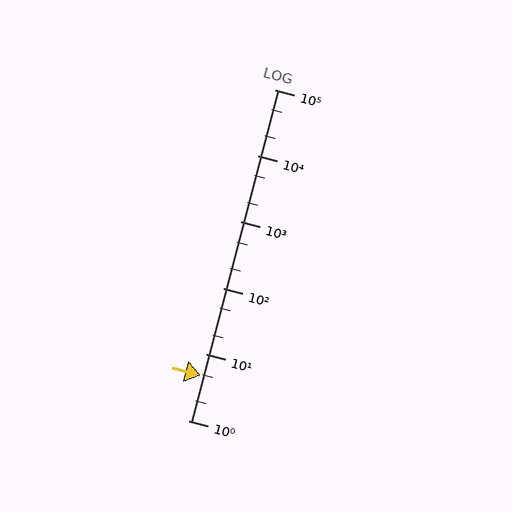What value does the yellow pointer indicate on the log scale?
The pointer indicates approximately 4.8.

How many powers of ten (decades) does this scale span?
The scale spans 5 decades, from 1 to 100000.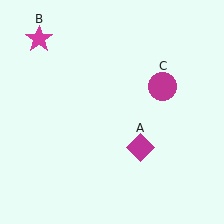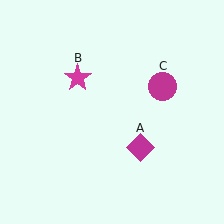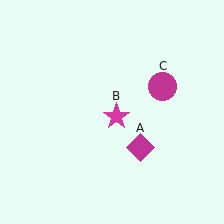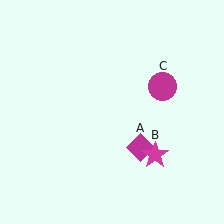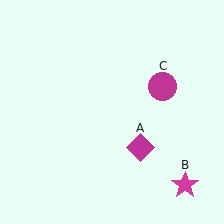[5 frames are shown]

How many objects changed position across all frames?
1 object changed position: magenta star (object B).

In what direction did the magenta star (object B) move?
The magenta star (object B) moved down and to the right.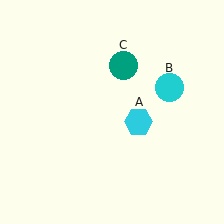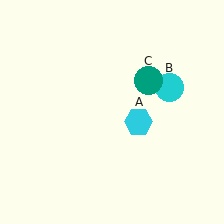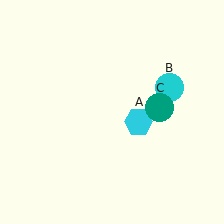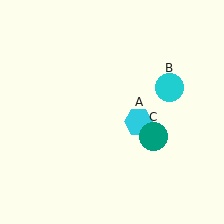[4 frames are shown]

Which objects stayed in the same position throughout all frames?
Cyan hexagon (object A) and cyan circle (object B) remained stationary.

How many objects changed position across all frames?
1 object changed position: teal circle (object C).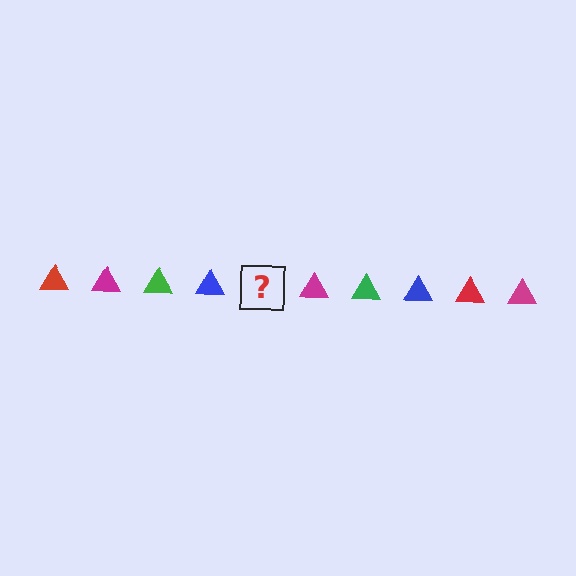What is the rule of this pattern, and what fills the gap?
The rule is that the pattern cycles through red, magenta, green, blue triangles. The gap should be filled with a red triangle.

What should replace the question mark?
The question mark should be replaced with a red triangle.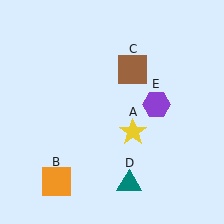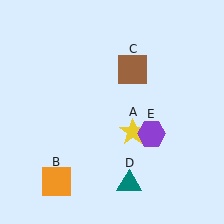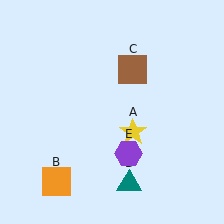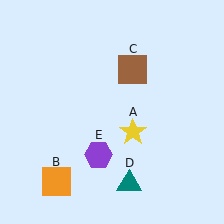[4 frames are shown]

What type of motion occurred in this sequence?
The purple hexagon (object E) rotated clockwise around the center of the scene.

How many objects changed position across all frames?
1 object changed position: purple hexagon (object E).